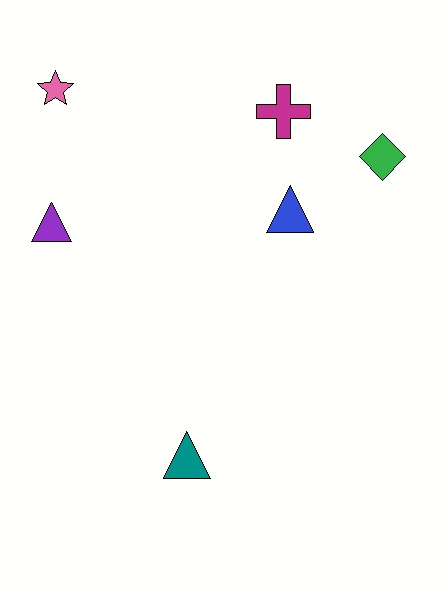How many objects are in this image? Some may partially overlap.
There are 6 objects.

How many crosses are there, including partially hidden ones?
There is 1 cross.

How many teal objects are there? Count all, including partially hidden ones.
There is 1 teal object.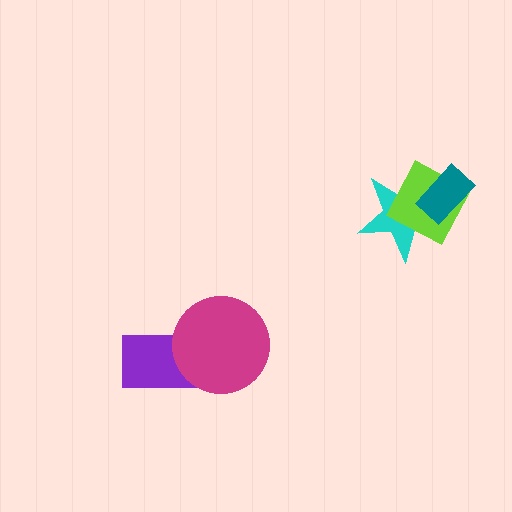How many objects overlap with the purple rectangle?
1 object overlaps with the purple rectangle.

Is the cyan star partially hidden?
Yes, it is partially covered by another shape.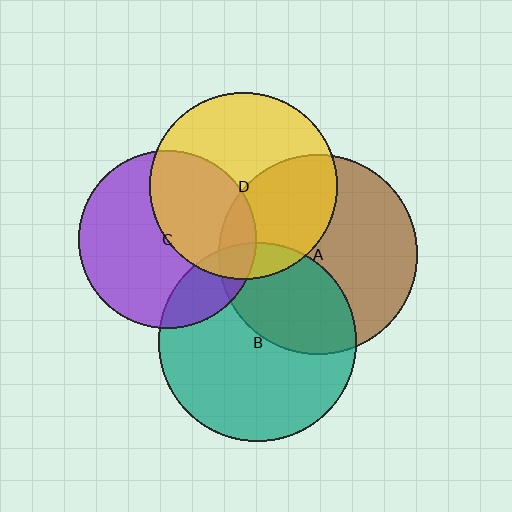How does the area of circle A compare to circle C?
Approximately 1.3 times.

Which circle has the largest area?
Circle A (brown).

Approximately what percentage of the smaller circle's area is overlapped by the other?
Approximately 40%.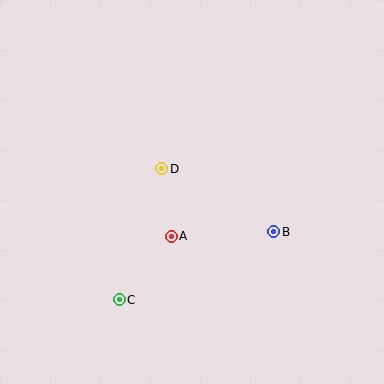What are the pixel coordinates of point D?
Point D is at (162, 169).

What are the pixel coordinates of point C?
Point C is at (119, 300).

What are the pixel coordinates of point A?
Point A is at (171, 236).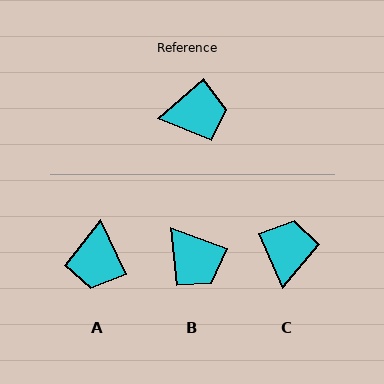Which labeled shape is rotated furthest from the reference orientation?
A, about 106 degrees away.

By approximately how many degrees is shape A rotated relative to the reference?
Approximately 106 degrees clockwise.